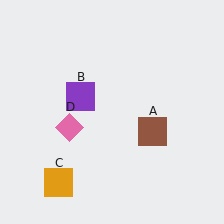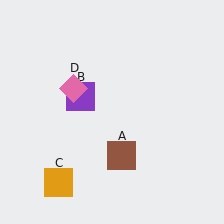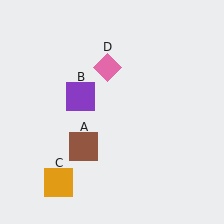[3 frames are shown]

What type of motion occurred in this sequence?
The brown square (object A), pink diamond (object D) rotated clockwise around the center of the scene.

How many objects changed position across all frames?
2 objects changed position: brown square (object A), pink diamond (object D).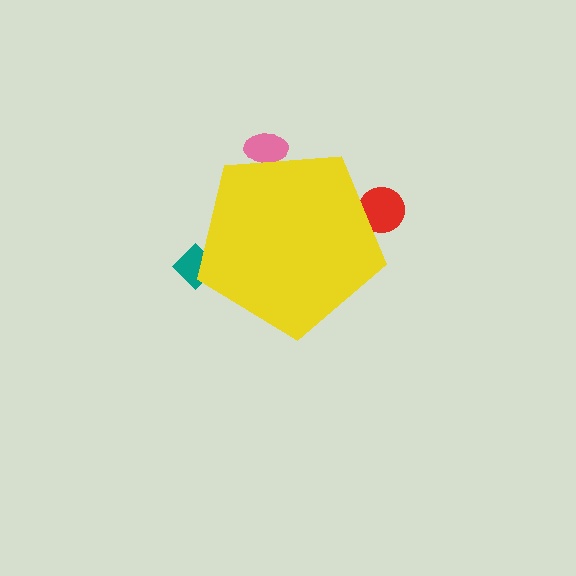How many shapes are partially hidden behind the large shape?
3 shapes are partially hidden.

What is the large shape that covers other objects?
A yellow pentagon.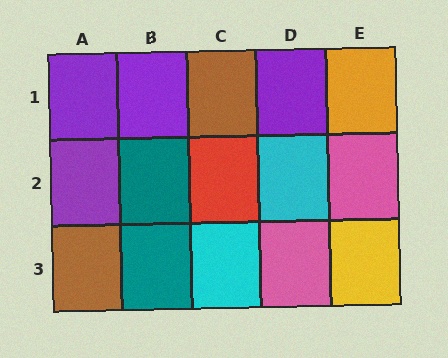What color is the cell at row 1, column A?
Purple.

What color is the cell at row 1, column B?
Purple.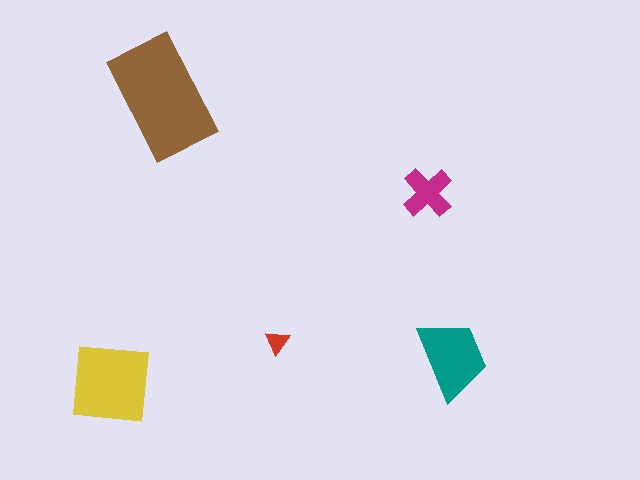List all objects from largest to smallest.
The brown rectangle, the yellow square, the teal trapezoid, the magenta cross, the red triangle.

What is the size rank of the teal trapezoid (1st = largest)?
3rd.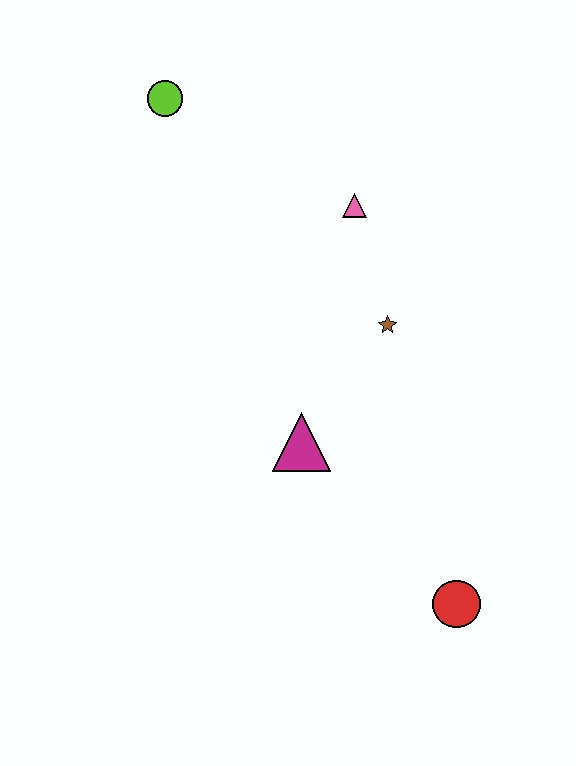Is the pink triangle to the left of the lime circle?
No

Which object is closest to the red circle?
The magenta triangle is closest to the red circle.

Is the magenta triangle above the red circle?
Yes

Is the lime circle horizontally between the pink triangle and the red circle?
No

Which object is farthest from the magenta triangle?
The lime circle is farthest from the magenta triangle.